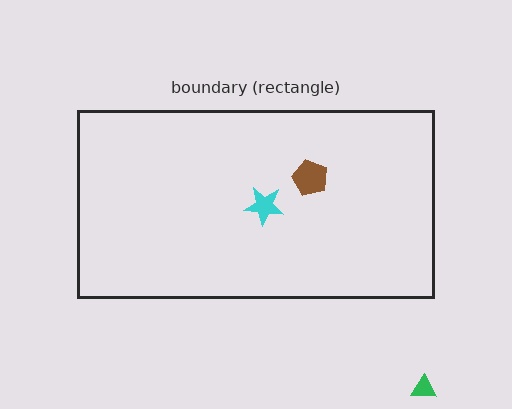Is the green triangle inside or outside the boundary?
Outside.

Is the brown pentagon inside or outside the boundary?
Inside.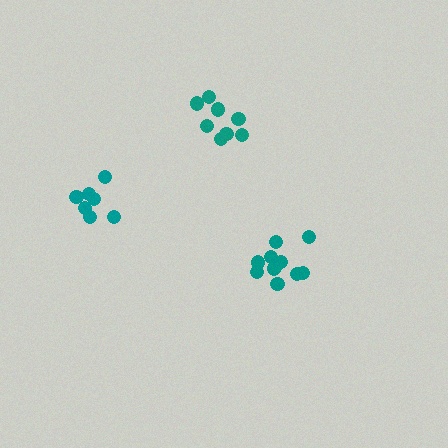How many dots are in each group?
Group 1: 7 dots, Group 2: 8 dots, Group 3: 11 dots (26 total).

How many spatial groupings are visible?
There are 3 spatial groupings.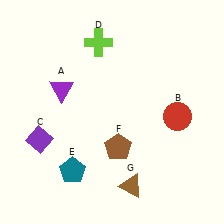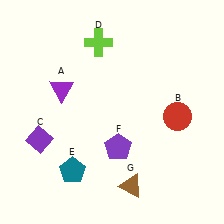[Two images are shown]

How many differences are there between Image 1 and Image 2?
There is 1 difference between the two images.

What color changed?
The pentagon (F) changed from brown in Image 1 to purple in Image 2.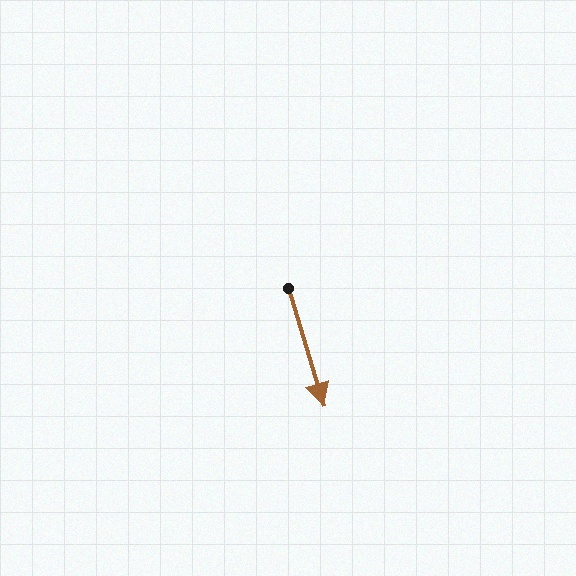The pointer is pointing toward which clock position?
Roughly 5 o'clock.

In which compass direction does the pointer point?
South.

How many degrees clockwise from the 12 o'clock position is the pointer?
Approximately 163 degrees.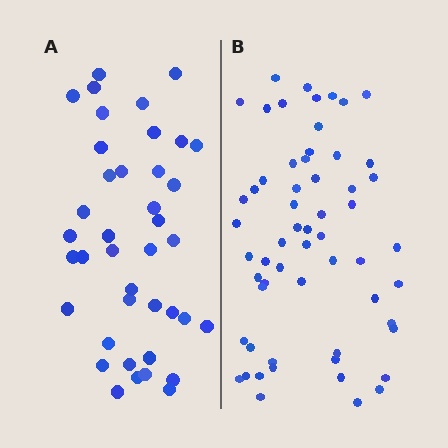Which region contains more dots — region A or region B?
Region B (the right region) has more dots.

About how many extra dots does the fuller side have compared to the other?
Region B has approximately 20 more dots than region A.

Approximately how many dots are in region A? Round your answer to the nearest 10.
About 40 dots.